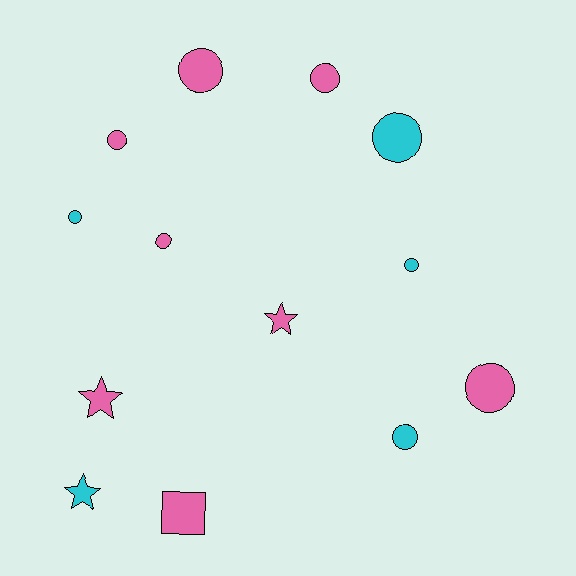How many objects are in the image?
There are 13 objects.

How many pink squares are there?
There is 1 pink square.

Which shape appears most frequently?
Circle, with 9 objects.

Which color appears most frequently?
Pink, with 8 objects.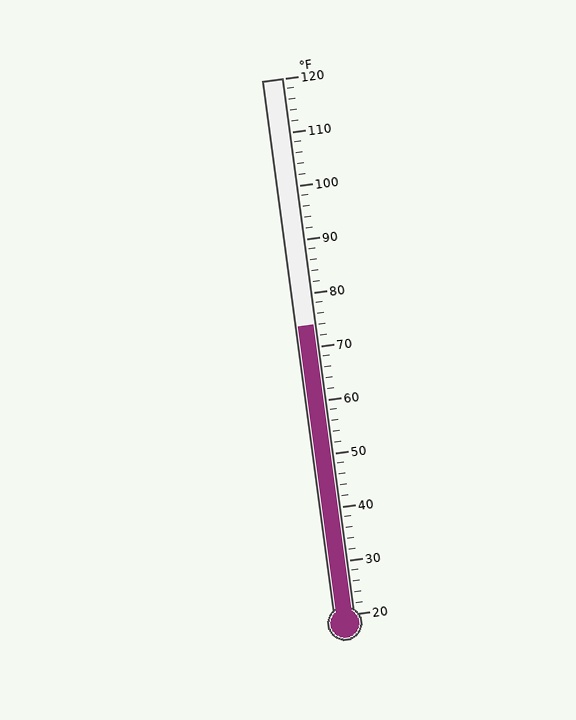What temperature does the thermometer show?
The thermometer shows approximately 74°F.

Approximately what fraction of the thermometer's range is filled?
The thermometer is filled to approximately 55% of its range.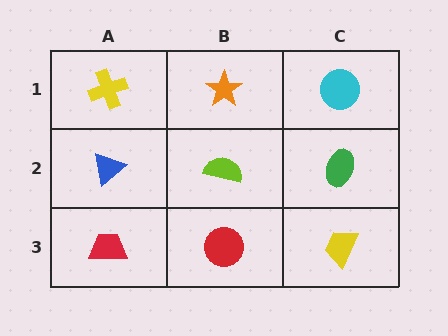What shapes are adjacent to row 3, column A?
A blue triangle (row 2, column A), a red circle (row 3, column B).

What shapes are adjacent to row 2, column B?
An orange star (row 1, column B), a red circle (row 3, column B), a blue triangle (row 2, column A), a green ellipse (row 2, column C).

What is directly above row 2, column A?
A yellow cross.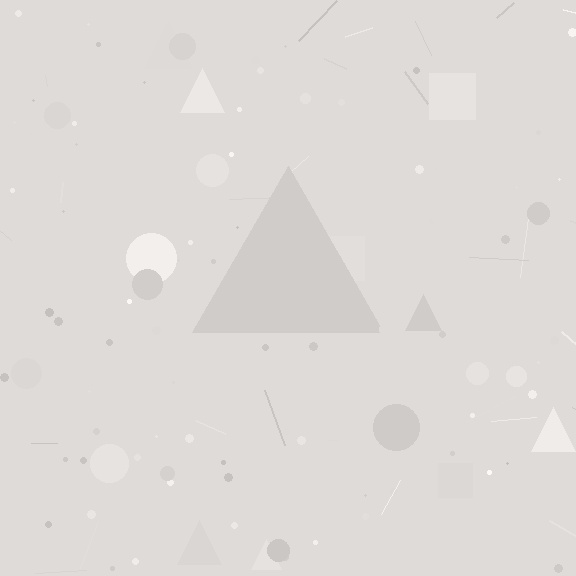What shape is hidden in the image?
A triangle is hidden in the image.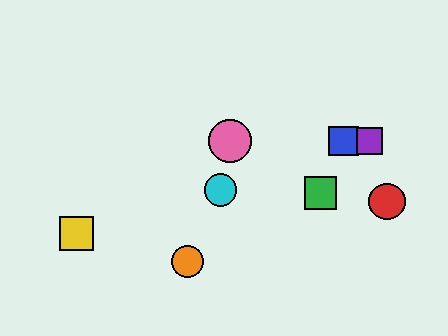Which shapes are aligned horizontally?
The blue square, the purple square, the pink circle are aligned horizontally.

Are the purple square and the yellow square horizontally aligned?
No, the purple square is at y≈141 and the yellow square is at y≈233.